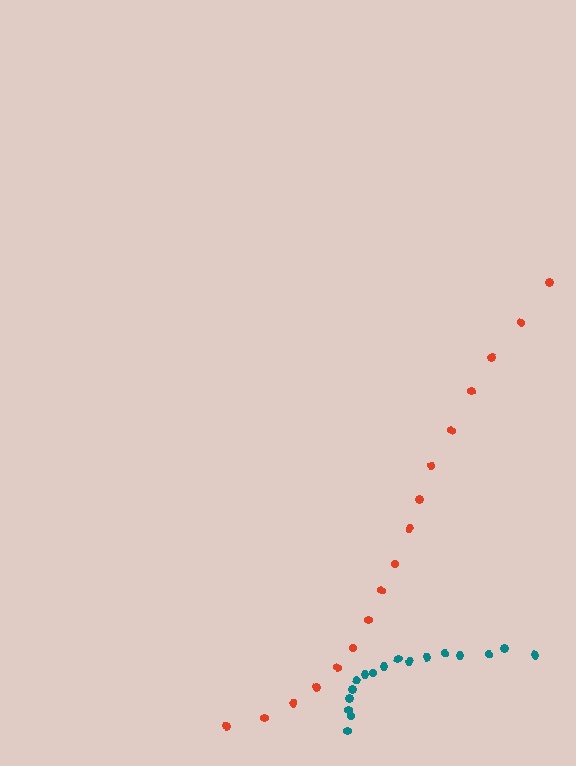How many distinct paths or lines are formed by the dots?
There are 2 distinct paths.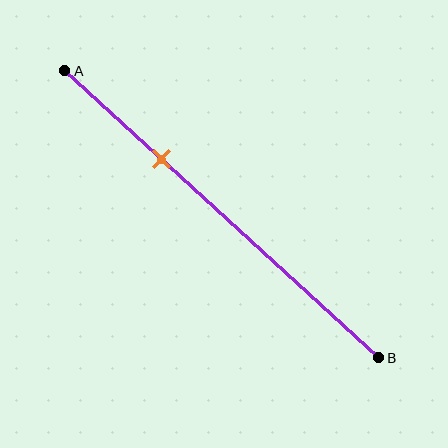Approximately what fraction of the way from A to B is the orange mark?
The orange mark is approximately 30% of the way from A to B.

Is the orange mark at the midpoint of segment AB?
No, the mark is at about 30% from A, not at the 50% midpoint.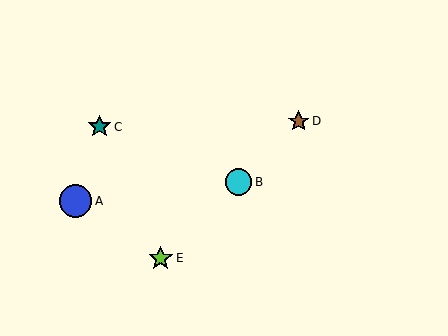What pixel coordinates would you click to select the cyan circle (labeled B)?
Click at (239, 182) to select the cyan circle B.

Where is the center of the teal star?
The center of the teal star is at (99, 127).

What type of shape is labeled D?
Shape D is a brown star.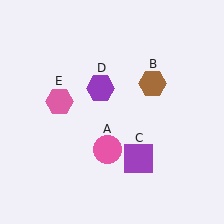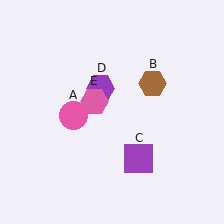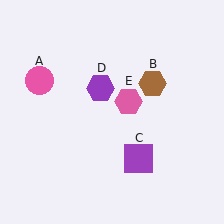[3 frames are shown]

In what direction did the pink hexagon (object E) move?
The pink hexagon (object E) moved right.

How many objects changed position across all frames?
2 objects changed position: pink circle (object A), pink hexagon (object E).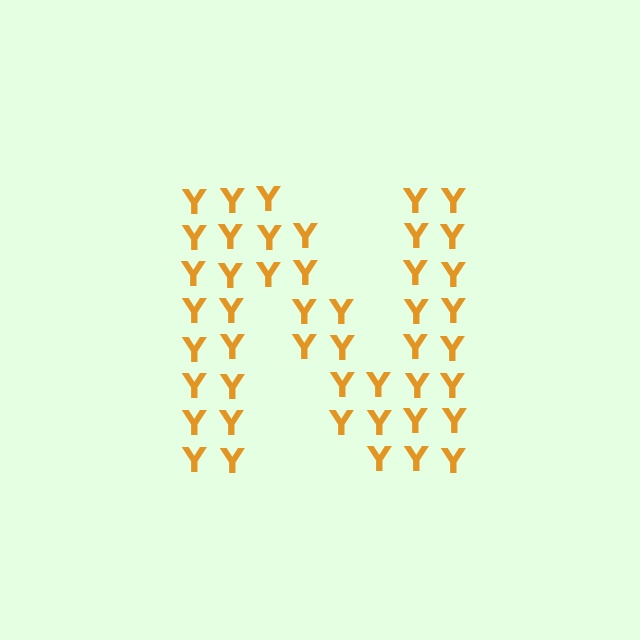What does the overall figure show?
The overall figure shows the letter N.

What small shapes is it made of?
It is made of small letter Y's.